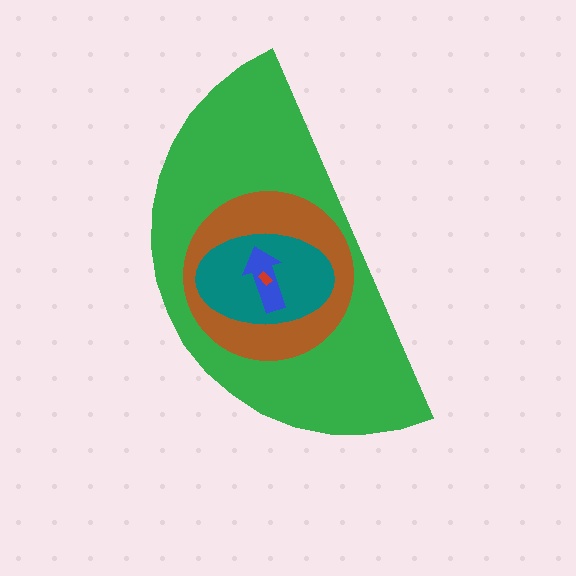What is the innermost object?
The red rectangle.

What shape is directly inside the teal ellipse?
The blue arrow.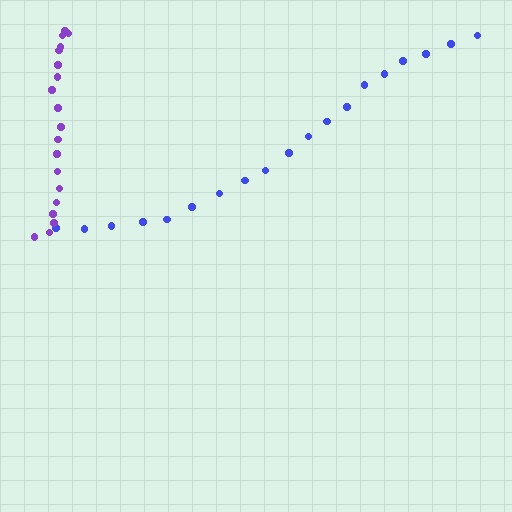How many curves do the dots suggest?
There are 2 distinct paths.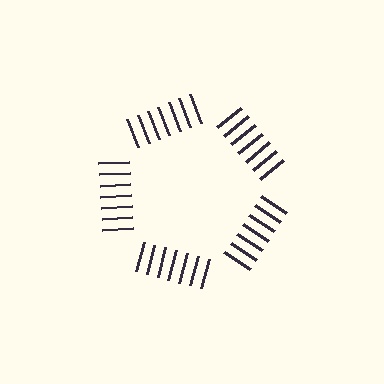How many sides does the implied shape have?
5 sides — the line-ends trace a pentagon.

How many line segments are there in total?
35 — 7 along each of the 5 edges.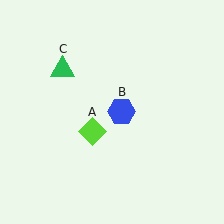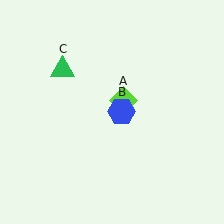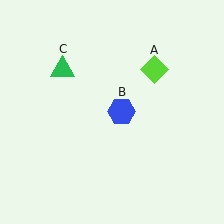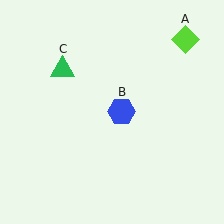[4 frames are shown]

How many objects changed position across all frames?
1 object changed position: lime diamond (object A).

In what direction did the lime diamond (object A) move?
The lime diamond (object A) moved up and to the right.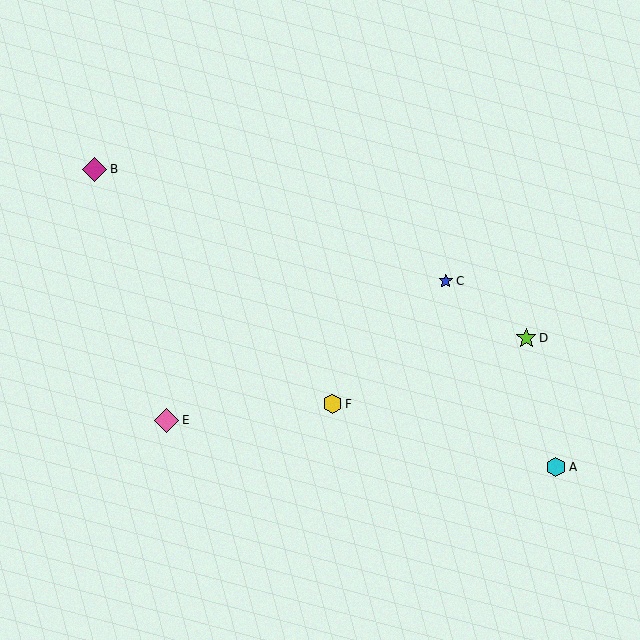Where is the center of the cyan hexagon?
The center of the cyan hexagon is at (556, 467).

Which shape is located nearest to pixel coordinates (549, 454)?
The cyan hexagon (labeled A) at (556, 467) is nearest to that location.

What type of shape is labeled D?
Shape D is a lime star.